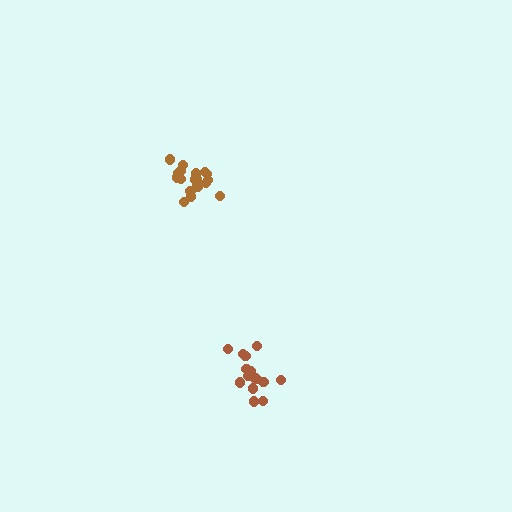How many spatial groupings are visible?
There are 2 spatial groupings.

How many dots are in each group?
Group 1: 18 dots, Group 2: 15 dots (33 total).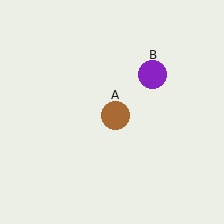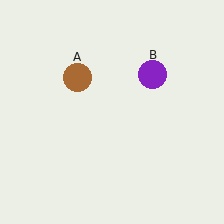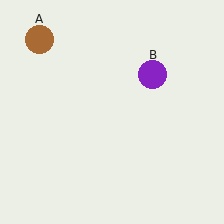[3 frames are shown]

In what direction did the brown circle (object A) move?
The brown circle (object A) moved up and to the left.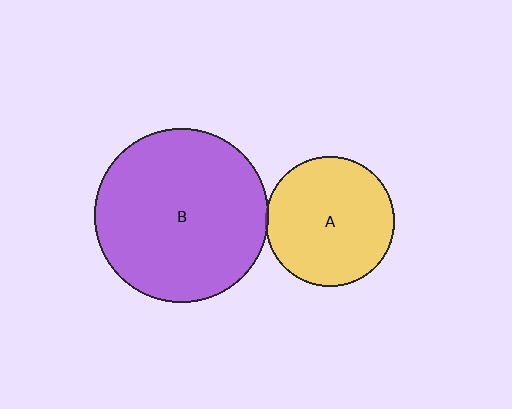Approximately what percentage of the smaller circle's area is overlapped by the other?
Approximately 5%.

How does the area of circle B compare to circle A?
Approximately 1.8 times.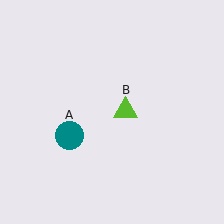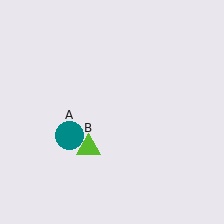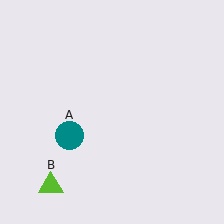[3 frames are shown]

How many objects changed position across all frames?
1 object changed position: lime triangle (object B).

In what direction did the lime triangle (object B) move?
The lime triangle (object B) moved down and to the left.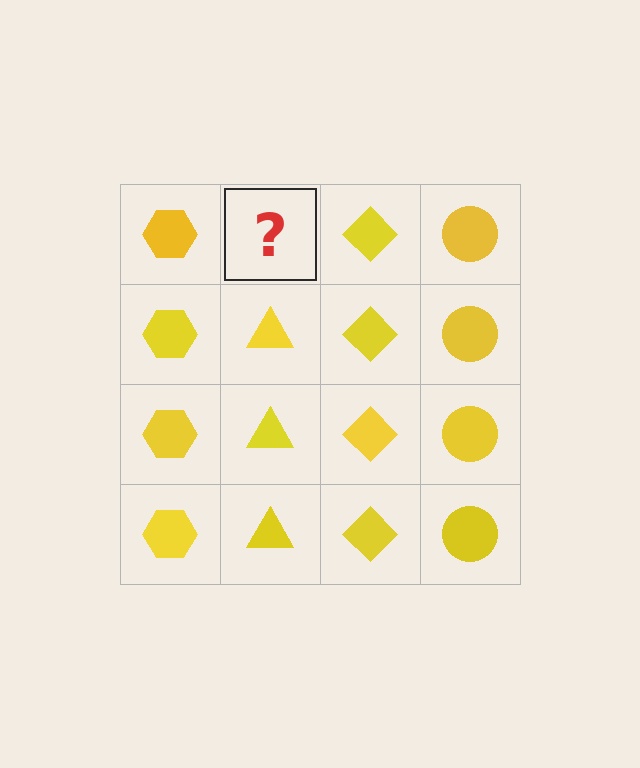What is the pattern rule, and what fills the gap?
The rule is that each column has a consistent shape. The gap should be filled with a yellow triangle.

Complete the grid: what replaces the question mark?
The question mark should be replaced with a yellow triangle.